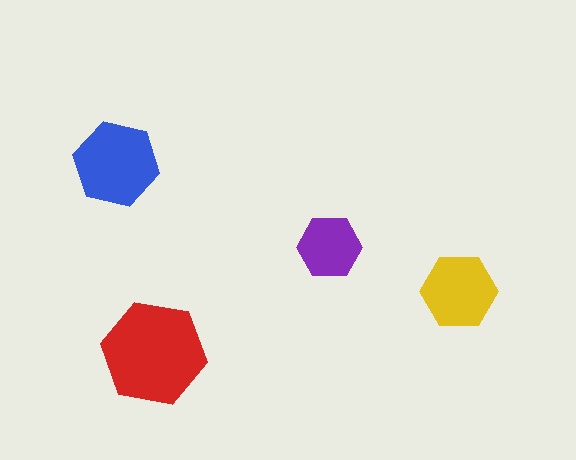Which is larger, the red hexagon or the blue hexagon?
The red one.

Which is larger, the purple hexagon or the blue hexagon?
The blue one.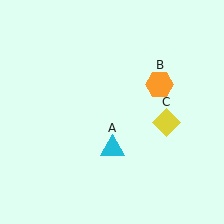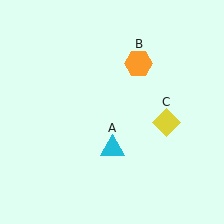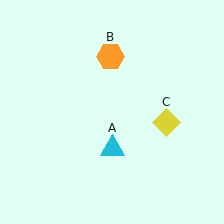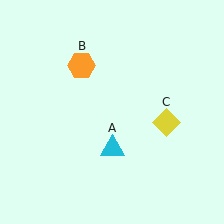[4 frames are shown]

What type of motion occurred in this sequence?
The orange hexagon (object B) rotated counterclockwise around the center of the scene.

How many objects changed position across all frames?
1 object changed position: orange hexagon (object B).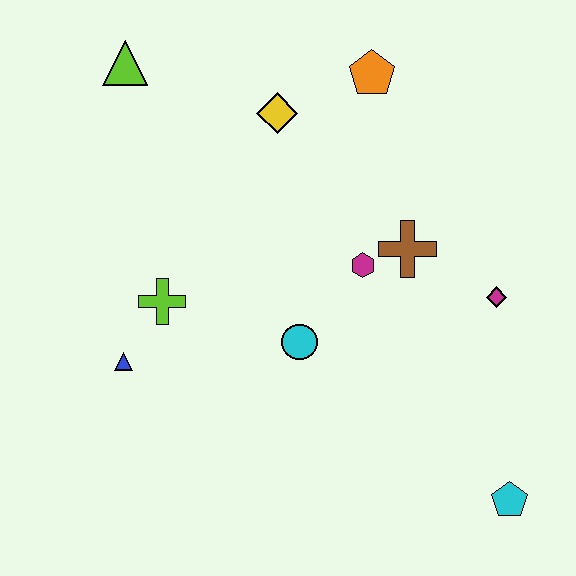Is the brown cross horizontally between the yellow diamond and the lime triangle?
No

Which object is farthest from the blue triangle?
The cyan pentagon is farthest from the blue triangle.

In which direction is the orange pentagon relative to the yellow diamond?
The orange pentagon is to the right of the yellow diamond.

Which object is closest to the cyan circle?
The magenta hexagon is closest to the cyan circle.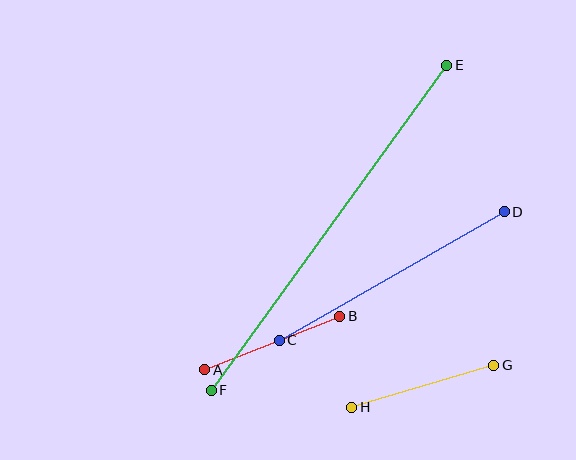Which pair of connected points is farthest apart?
Points E and F are farthest apart.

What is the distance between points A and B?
The distance is approximately 145 pixels.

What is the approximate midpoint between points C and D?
The midpoint is at approximately (392, 276) pixels.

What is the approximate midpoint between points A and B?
The midpoint is at approximately (272, 343) pixels.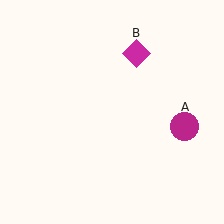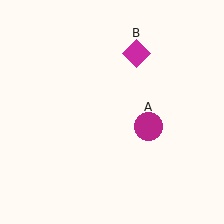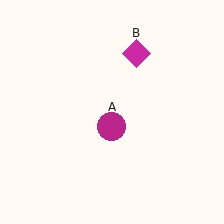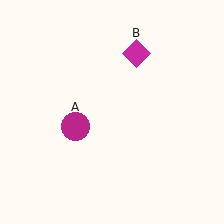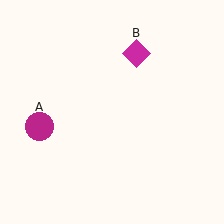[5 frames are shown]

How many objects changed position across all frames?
1 object changed position: magenta circle (object A).